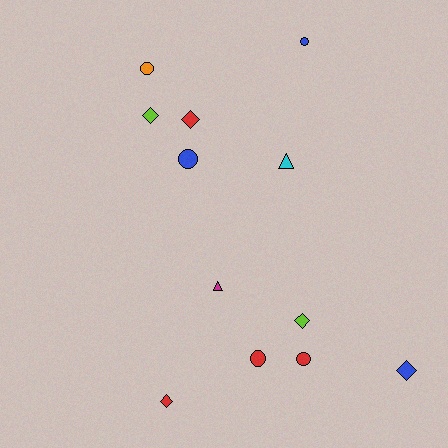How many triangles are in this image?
There are 2 triangles.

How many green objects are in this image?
There are no green objects.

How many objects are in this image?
There are 12 objects.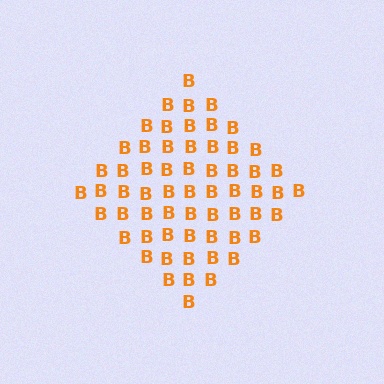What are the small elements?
The small elements are letter B's.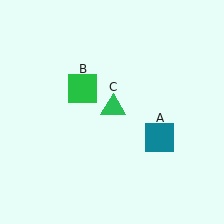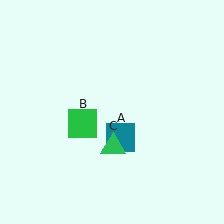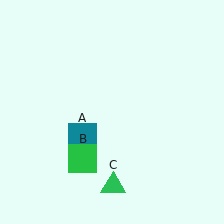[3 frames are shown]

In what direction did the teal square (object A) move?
The teal square (object A) moved left.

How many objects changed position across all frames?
3 objects changed position: teal square (object A), green square (object B), green triangle (object C).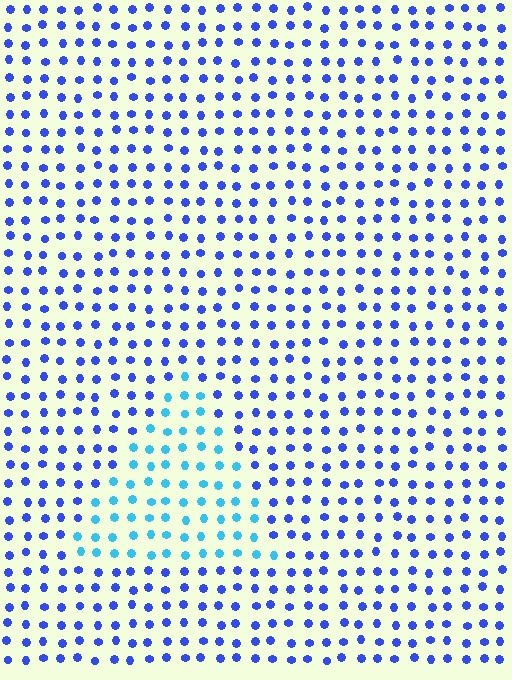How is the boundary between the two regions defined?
The boundary is defined purely by a slight shift in hue (about 40 degrees). Spacing, size, and orientation are identical on both sides.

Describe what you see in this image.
The image is filled with small blue elements in a uniform arrangement. A triangle-shaped region is visible where the elements are tinted to a slightly different hue, forming a subtle color boundary.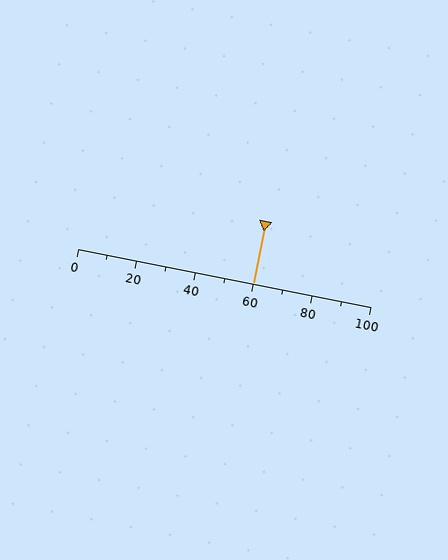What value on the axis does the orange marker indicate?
The marker indicates approximately 60.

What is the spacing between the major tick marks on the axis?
The major ticks are spaced 20 apart.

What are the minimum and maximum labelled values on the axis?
The axis runs from 0 to 100.